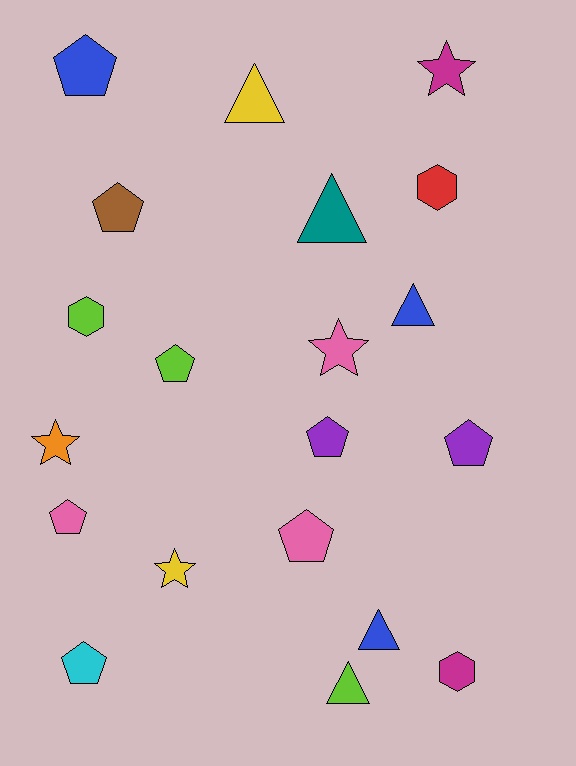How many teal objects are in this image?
There is 1 teal object.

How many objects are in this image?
There are 20 objects.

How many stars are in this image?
There are 4 stars.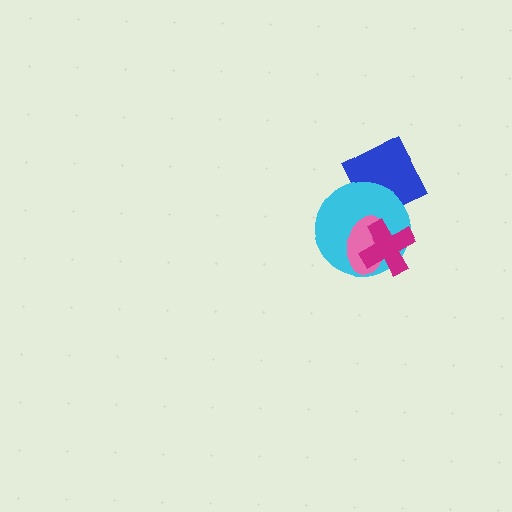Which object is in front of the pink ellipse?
The magenta cross is in front of the pink ellipse.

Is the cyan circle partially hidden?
Yes, it is partially covered by another shape.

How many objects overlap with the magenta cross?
2 objects overlap with the magenta cross.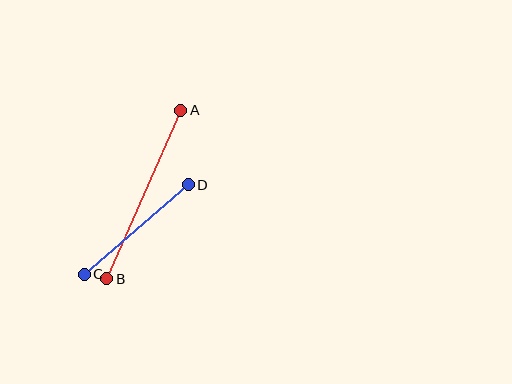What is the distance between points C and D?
The distance is approximately 137 pixels.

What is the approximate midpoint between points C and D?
The midpoint is at approximately (136, 230) pixels.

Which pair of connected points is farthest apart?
Points A and B are farthest apart.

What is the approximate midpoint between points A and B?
The midpoint is at approximately (144, 195) pixels.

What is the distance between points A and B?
The distance is approximately 184 pixels.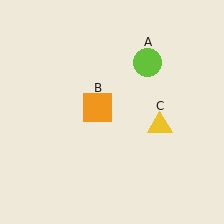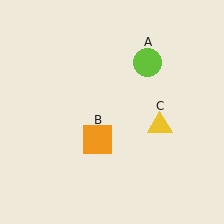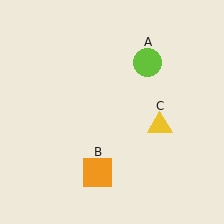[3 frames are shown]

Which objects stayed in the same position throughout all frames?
Lime circle (object A) and yellow triangle (object C) remained stationary.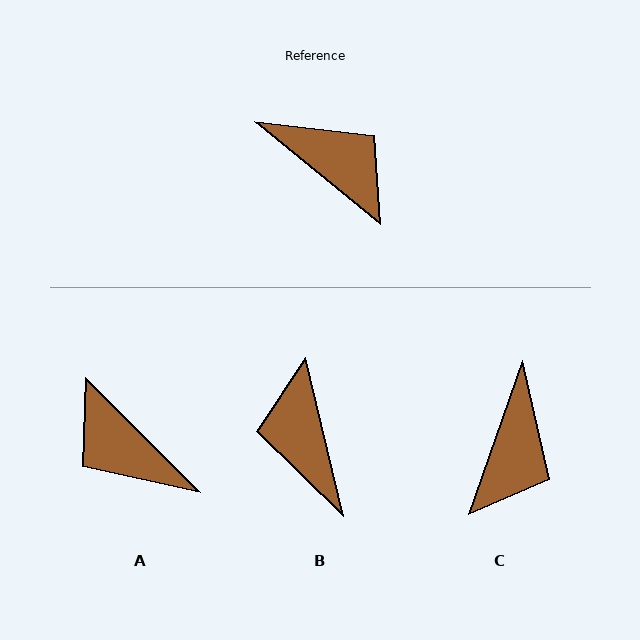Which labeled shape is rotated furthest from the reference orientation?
A, about 174 degrees away.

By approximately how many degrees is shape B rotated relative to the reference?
Approximately 142 degrees counter-clockwise.